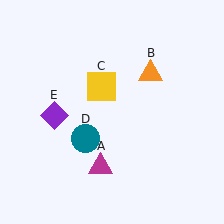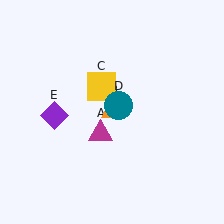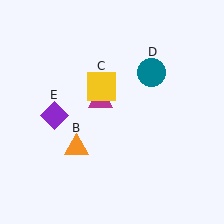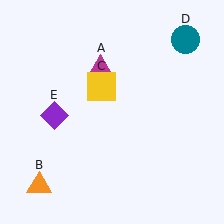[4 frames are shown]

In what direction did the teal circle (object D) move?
The teal circle (object D) moved up and to the right.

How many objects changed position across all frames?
3 objects changed position: magenta triangle (object A), orange triangle (object B), teal circle (object D).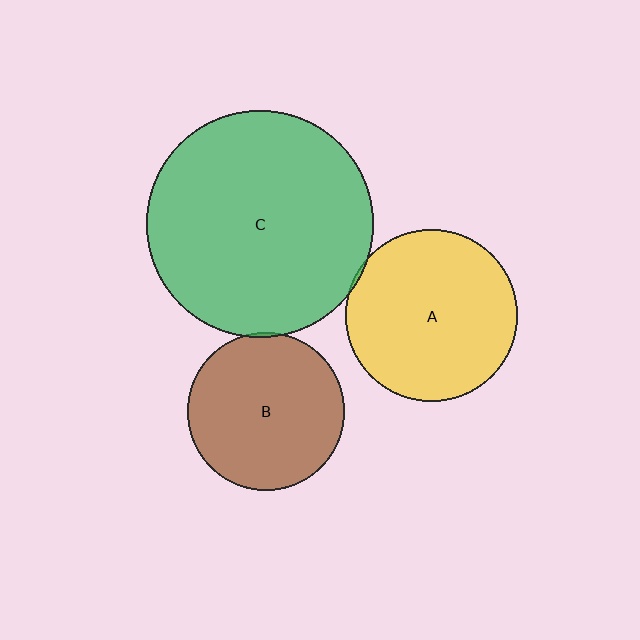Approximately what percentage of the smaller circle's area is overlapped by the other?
Approximately 5%.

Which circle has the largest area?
Circle C (green).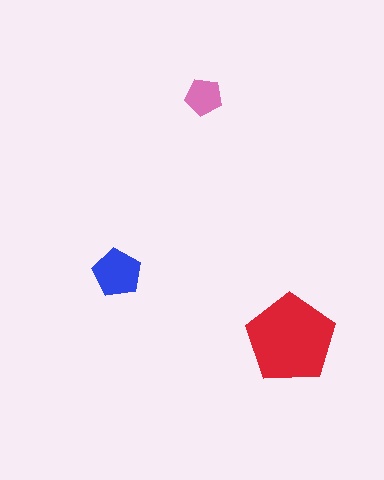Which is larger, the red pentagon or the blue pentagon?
The red one.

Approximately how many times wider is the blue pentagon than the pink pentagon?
About 1.5 times wider.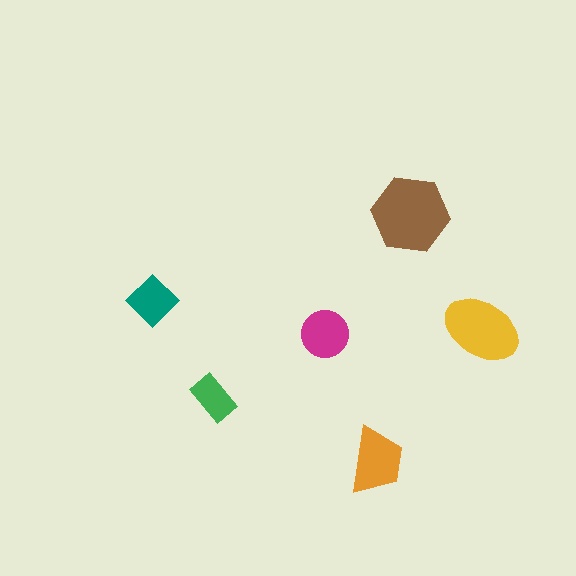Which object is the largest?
The brown hexagon.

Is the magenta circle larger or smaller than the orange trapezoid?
Smaller.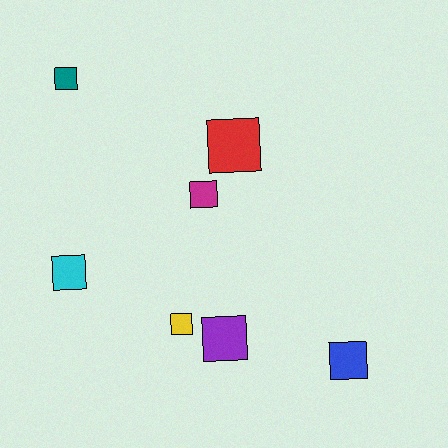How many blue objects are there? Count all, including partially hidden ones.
There is 1 blue object.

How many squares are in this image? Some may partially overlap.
There are 7 squares.